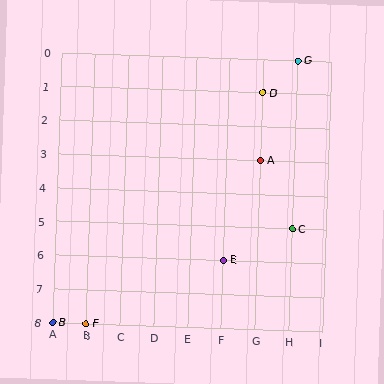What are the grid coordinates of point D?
Point D is at grid coordinates (G, 1).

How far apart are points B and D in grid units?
Points B and D are 6 columns and 7 rows apart (about 9.2 grid units diagonally).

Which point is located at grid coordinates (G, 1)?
Point D is at (G, 1).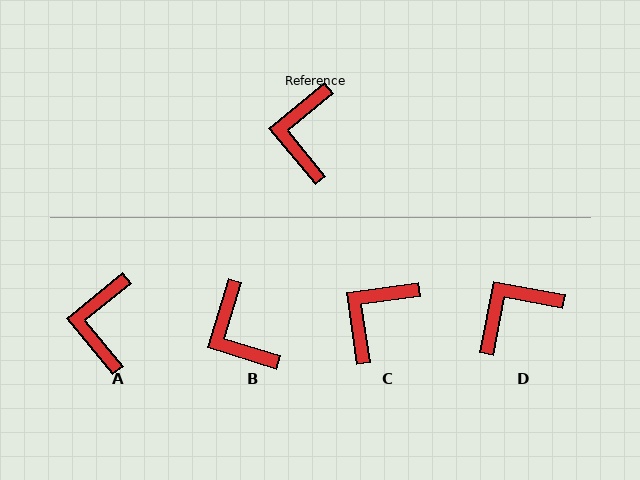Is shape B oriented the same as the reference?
No, it is off by about 33 degrees.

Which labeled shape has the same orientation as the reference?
A.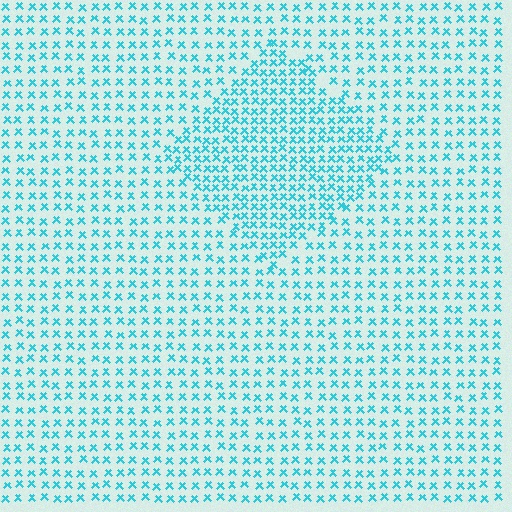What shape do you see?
I see a diamond.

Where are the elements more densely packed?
The elements are more densely packed inside the diamond boundary.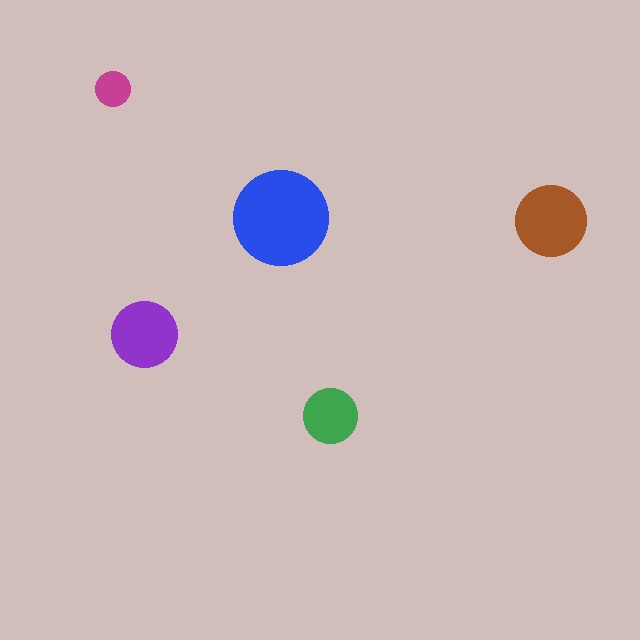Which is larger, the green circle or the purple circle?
The purple one.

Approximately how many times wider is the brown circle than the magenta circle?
About 2 times wider.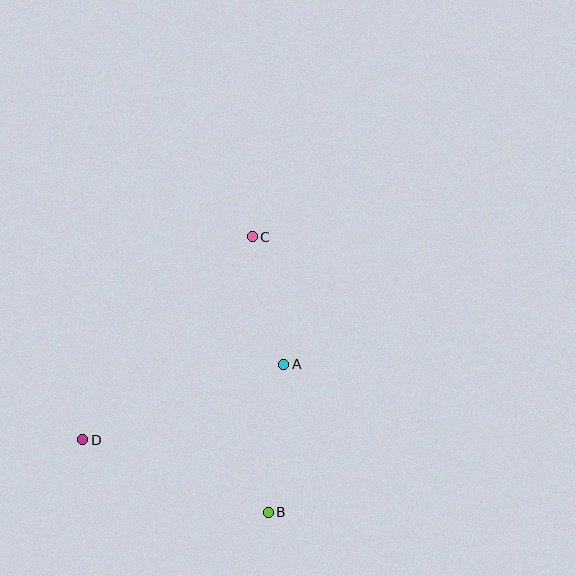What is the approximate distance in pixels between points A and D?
The distance between A and D is approximately 215 pixels.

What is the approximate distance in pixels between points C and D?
The distance between C and D is approximately 264 pixels.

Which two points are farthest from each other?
Points B and C are farthest from each other.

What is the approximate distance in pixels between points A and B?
The distance between A and B is approximately 149 pixels.